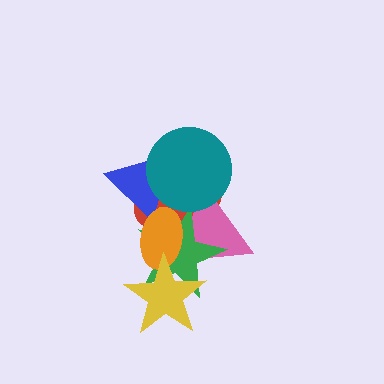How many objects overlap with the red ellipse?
5 objects overlap with the red ellipse.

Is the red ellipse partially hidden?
Yes, it is partially covered by another shape.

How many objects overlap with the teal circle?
3 objects overlap with the teal circle.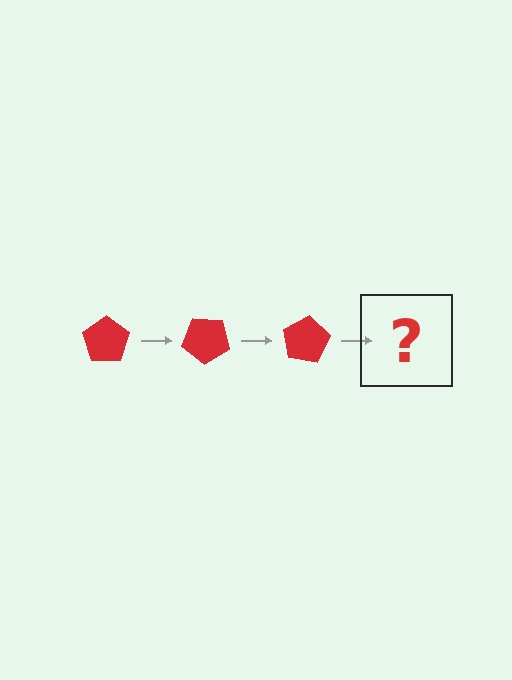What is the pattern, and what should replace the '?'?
The pattern is that the pentagon rotates 40 degrees each step. The '?' should be a red pentagon rotated 120 degrees.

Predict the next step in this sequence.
The next step is a red pentagon rotated 120 degrees.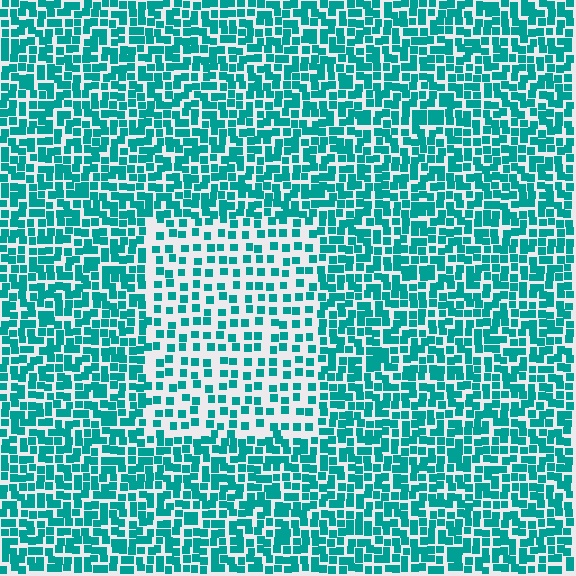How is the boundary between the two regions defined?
The boundary is defined by a change in element density (approximately 1.9x ratio). All elements are the same color, size, and shape.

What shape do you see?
I see a rectangle.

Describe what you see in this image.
The image contains small teal elements arranged at two different densities. A rectangle-shaped region is visible where the elements are less densely packed than the surrounding area.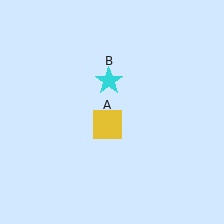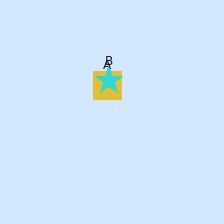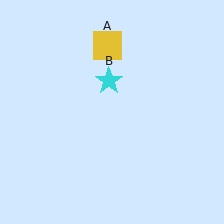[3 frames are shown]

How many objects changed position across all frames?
1 object changed position: yellow square (object A).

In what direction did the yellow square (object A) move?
The yellow square (object A) moved up.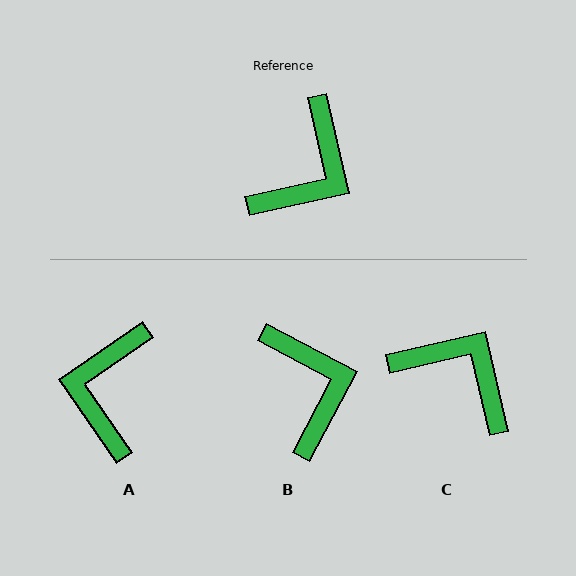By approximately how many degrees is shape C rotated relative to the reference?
Approximately 90 degrees counter-clockwise.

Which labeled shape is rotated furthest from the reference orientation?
A, about 158 degrees away.